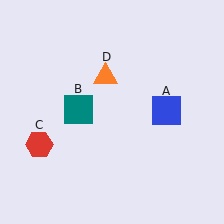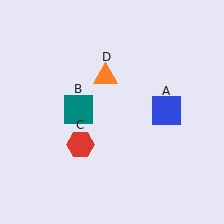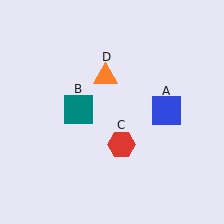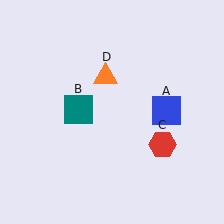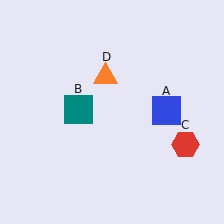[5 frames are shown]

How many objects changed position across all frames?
1 object changed position: red hexagon (object C).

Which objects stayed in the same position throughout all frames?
Blue square (object A) and teal square (object B) and orange triangle (object D) remained stationary.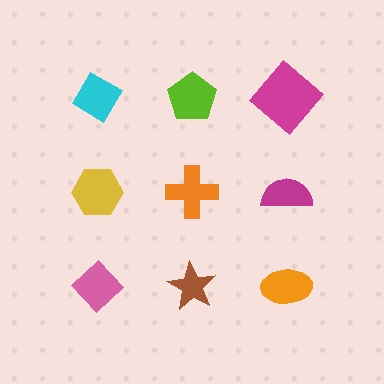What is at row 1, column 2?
A lime pentagon.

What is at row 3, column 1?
A pink diamond.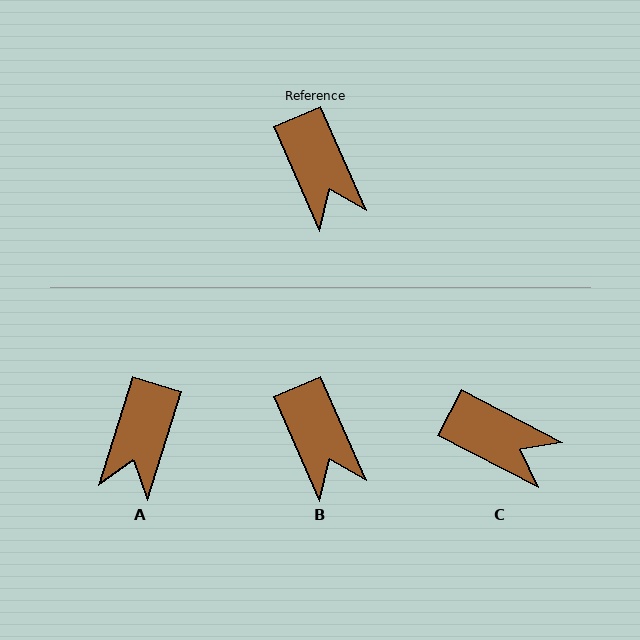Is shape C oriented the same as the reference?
No, it is off by about 39 degrees.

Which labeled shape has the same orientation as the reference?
B.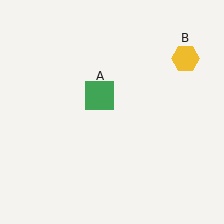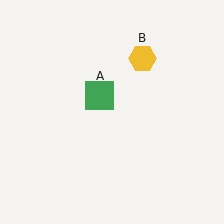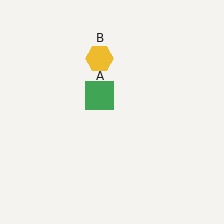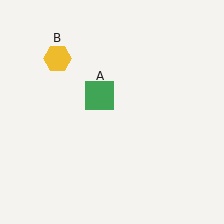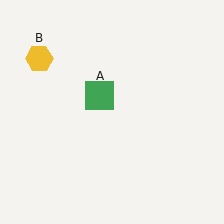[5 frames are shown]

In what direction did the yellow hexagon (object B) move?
The yellow hexagon (object B) moved left.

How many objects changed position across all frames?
1 object changed position: yellow hexagon (object B).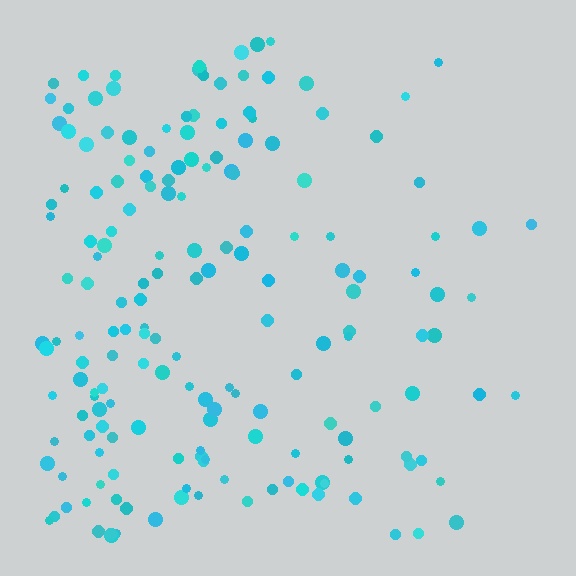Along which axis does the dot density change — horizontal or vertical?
Horizontal.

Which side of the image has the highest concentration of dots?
The left.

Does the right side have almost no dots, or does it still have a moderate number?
Still a moderate number, just noticeably fewer than the left.